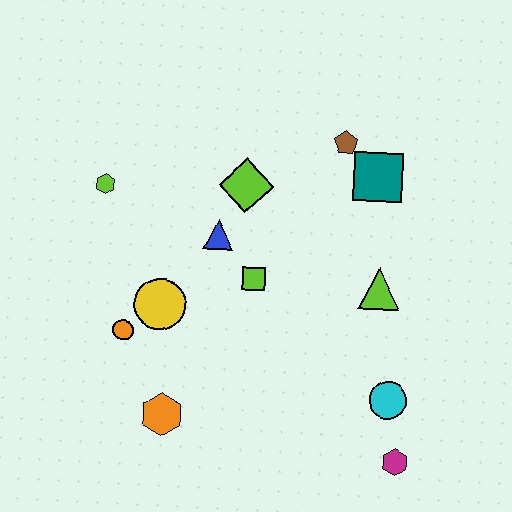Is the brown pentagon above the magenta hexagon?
Yes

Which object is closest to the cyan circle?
The magenta hexagon is closest to the cyan circle.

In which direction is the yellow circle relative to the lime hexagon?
The yellow circle is below the lime hexagon.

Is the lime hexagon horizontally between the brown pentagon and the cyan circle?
No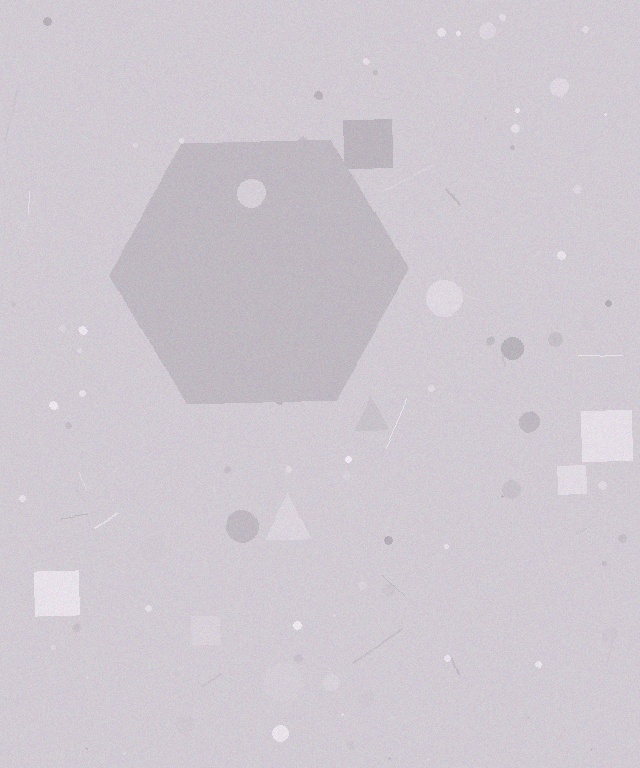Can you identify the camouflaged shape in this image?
The camouflaged shape is a hexagon.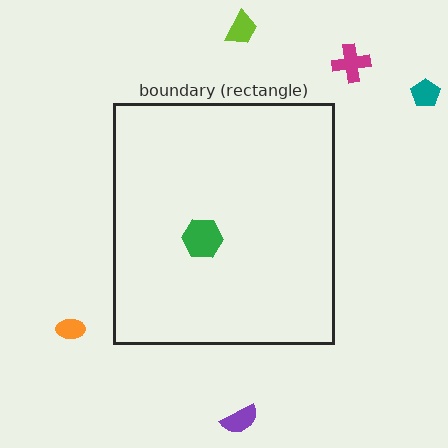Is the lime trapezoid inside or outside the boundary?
Outside.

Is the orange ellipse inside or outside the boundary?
Outside.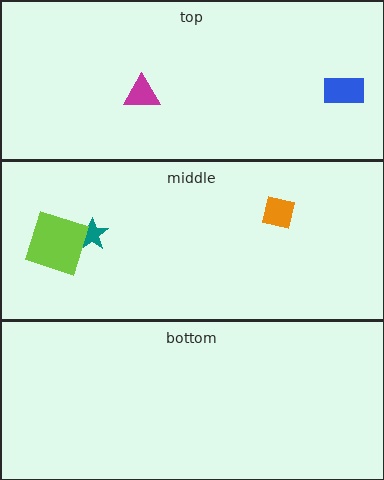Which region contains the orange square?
The middle region.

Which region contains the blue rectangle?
The top region.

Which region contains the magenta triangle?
The top region.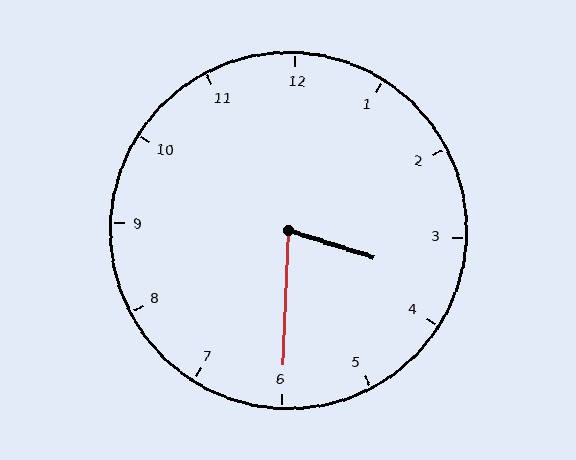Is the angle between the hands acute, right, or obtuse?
It is acute.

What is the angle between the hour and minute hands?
Approximately 75 degrees.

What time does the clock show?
3:30.